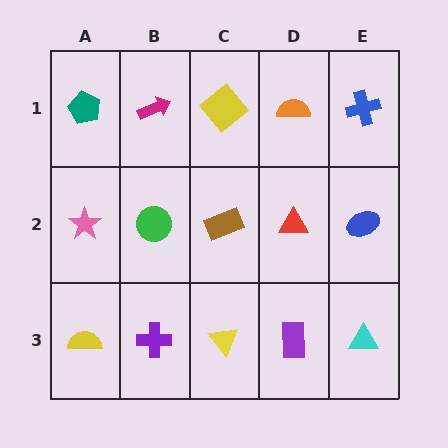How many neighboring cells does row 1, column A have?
2.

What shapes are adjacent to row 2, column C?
A yellow diamond (row 1, column C), a yellow triangle (row 3, column C), a green circle (row 2, column B), a red triangle (row 2, column D).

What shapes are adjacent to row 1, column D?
A red triangle (row 2, column D), a yellow diamond (row 1, column C), a blue cross (row 1, column E).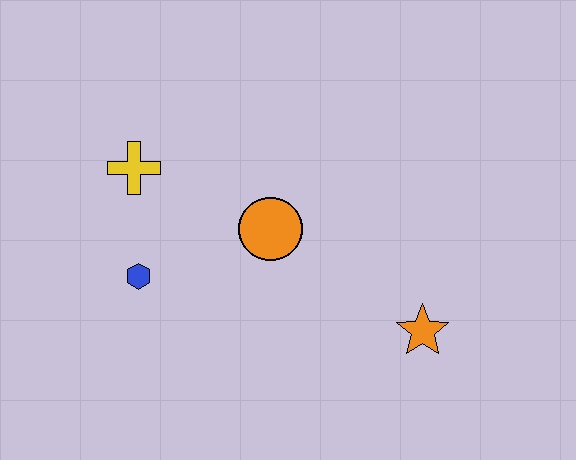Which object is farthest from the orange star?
The yellow cross is farthest from the orange star.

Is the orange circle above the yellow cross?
No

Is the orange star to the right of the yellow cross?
Yes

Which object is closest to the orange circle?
The blue hexagon is closest to the orange circle.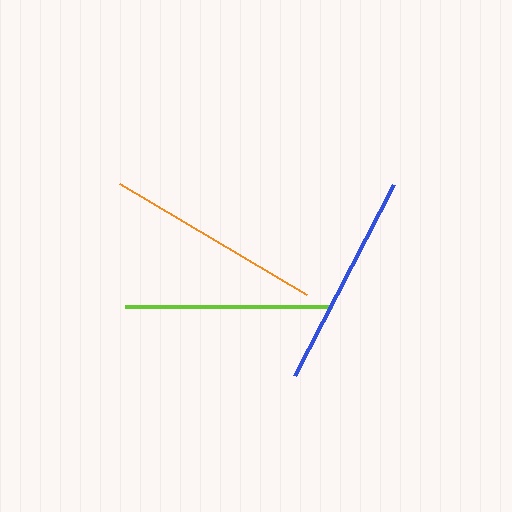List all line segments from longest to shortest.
From longest to shortest: orange, blue, lime.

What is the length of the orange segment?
The orange segment is approximately 217 pixels long.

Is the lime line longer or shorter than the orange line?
The orange line is longer than the lime line.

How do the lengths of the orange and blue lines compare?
The orange and blue lines are approximately the same length.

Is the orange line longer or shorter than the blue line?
The orange line is longer than the blue line.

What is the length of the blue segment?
The blue segment is approximately 216 pixels long.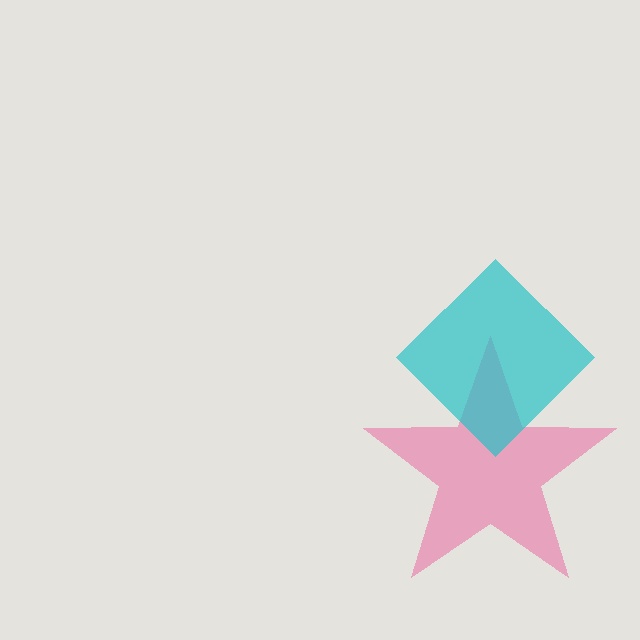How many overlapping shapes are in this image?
There are 2 overlapping shapes in the image.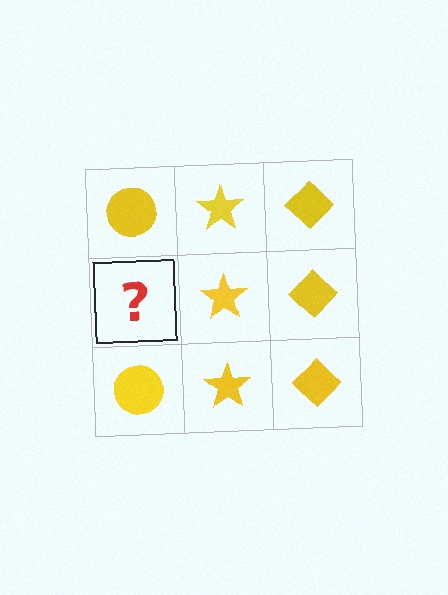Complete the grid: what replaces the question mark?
The question mark should be replaced with a yellow circle.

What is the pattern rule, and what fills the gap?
The rule is that each column has a consistent shape. The gap should be filled with a yellow circle.